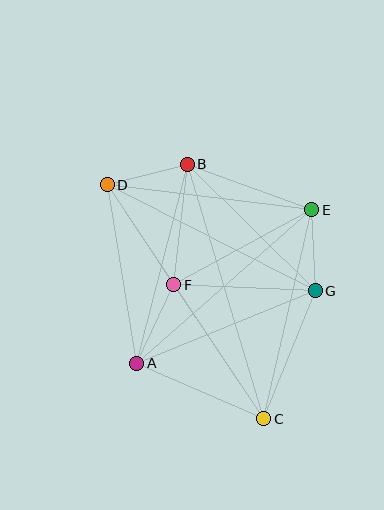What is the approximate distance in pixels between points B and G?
The distance between B and G is approximately 180 pixels.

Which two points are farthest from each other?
Points C and D are farthest from each other.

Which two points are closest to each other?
Points E and G are closest to each other.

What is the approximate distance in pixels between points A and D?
The distance between A and D is approximately 181 pixels.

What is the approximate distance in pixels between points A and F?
The distance between A and F is approximately 86 pixels.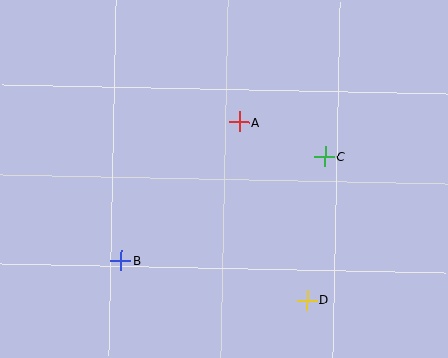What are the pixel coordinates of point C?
Point C is at (325, 157).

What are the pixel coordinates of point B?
Point B is at (121, 260).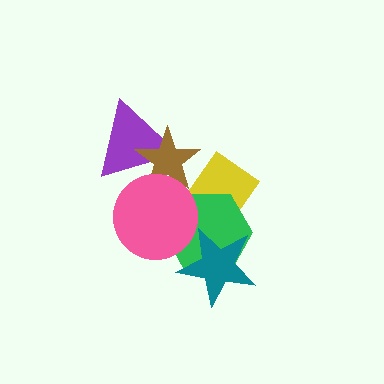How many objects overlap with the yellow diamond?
1 object overlaps with the yellow diamond.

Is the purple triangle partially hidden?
Yes, it is partially covered by another shape.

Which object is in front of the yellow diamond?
The green hexagon is in front of the yellow diamond.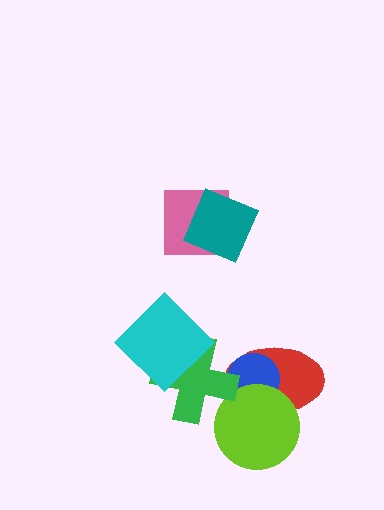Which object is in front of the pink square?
The teal square is in front of the pink square.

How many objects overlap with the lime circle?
2 objects overlap with the lime circle.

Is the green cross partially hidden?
Yes, it is partially covered by another shape.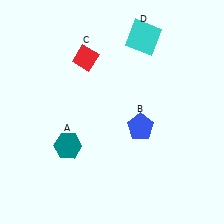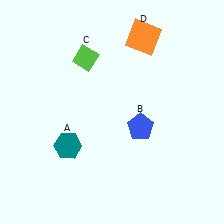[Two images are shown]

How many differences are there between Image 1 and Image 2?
There are 2 differences between the two images.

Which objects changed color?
C changed from red to lime. D changed from cyan to orange.